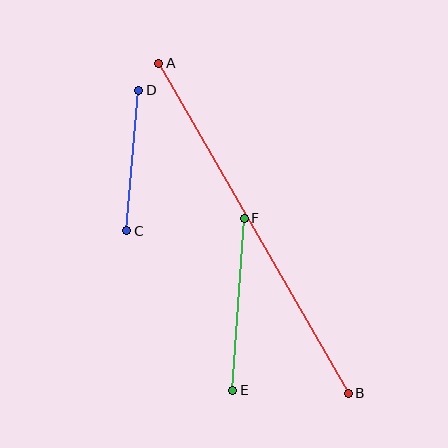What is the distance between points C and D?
The distance is approximately 141 pixels.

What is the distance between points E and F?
The distance is approximately 172 pixels.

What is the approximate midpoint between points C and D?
The midpoint is at approximately (133, 161) pixels.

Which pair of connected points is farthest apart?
Points A and B are farthest apart.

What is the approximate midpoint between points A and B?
The midpoint is at approximately (253, 228) pixels.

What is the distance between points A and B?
The distance is approximately 381 pixels.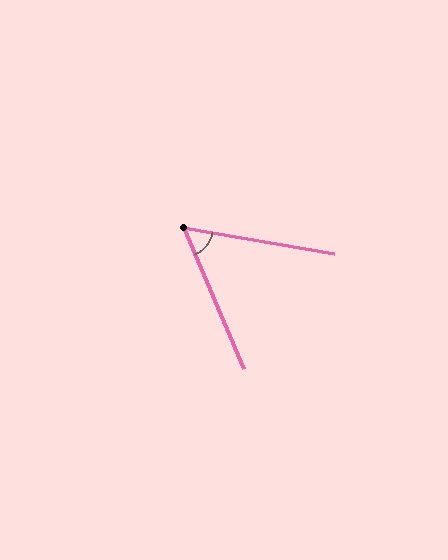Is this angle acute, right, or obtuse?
It is acute.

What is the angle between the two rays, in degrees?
Approximately 57 degrees.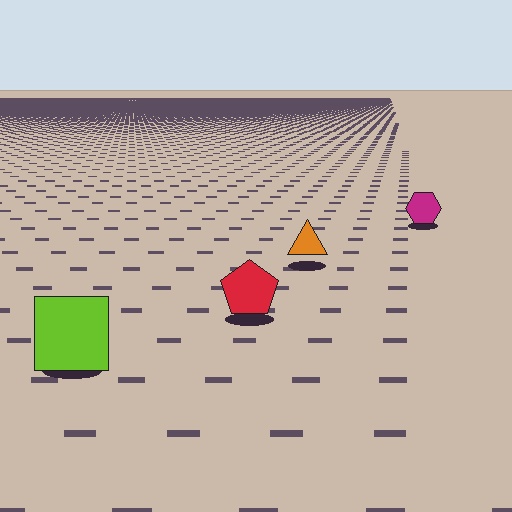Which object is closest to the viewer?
The lime square is closest. The texture marks near it are larger and more spread out.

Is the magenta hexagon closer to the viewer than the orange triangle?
No. The orange triangle is closer — you can tell from the texture gradient: the ground texture is coarser near it.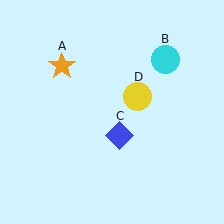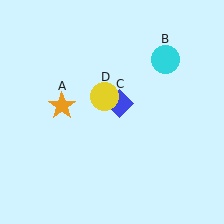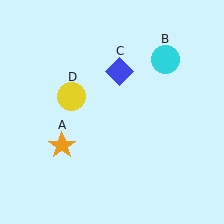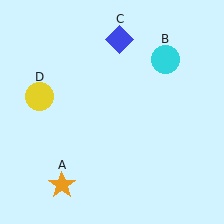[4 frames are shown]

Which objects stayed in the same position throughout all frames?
Cyan circle (object B) remained stationary.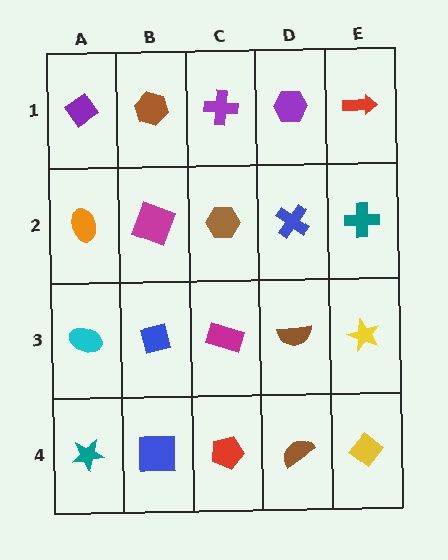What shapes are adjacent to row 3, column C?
A brown hexagon (row 2, column C), a red pentagon (row 4, column C), a blue square (row 3, column B), a brown semicircle (row 3, column D).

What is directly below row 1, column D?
A blue cross.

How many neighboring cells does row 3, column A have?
3.